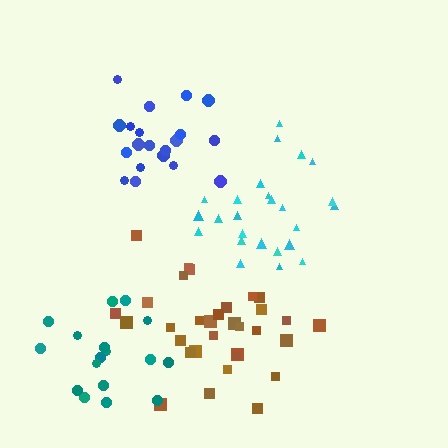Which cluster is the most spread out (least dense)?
Cyan.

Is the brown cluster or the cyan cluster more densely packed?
Brown.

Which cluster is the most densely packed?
Blue.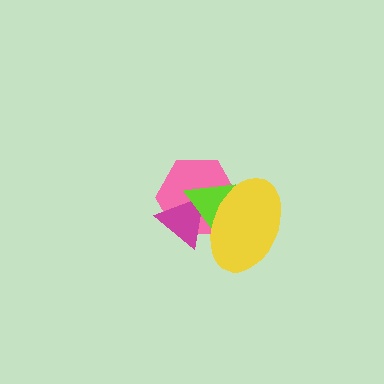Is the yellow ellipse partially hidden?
No, no other shape covers it.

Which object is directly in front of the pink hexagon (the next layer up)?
The magenta triangle is directly in front of the pink hexagon.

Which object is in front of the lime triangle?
The yellow ellipse is in front of the lime triangle.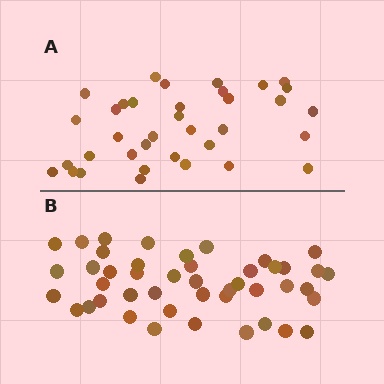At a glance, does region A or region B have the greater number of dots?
Region B (the bottom region) has more dots.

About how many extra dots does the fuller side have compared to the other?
Region B has roughly 8 or so more dots than region A.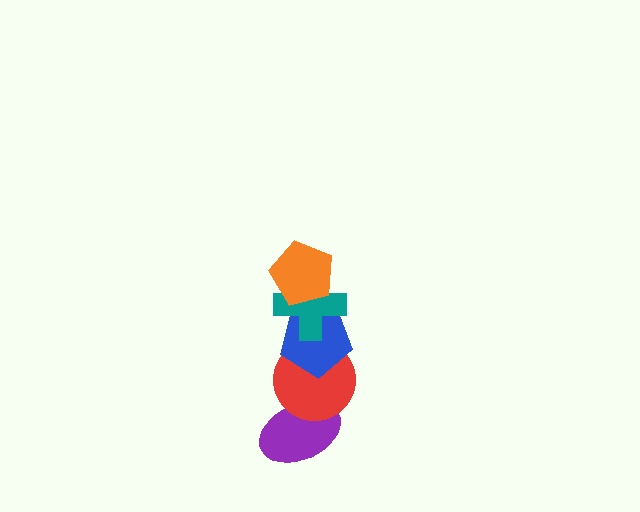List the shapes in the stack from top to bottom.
From top to bottom: the orange pentagon, the teal cross, the blue pentagon, the red circle, the purple ellipse.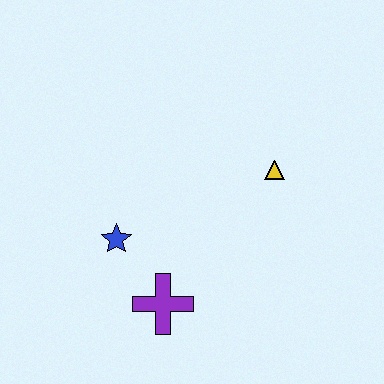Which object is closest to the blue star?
The purple cross is closest to the blue star.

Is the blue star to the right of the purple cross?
No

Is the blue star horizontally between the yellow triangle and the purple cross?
No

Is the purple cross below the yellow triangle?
Yes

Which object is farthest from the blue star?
The yellow triangle is farthest from the blue star.